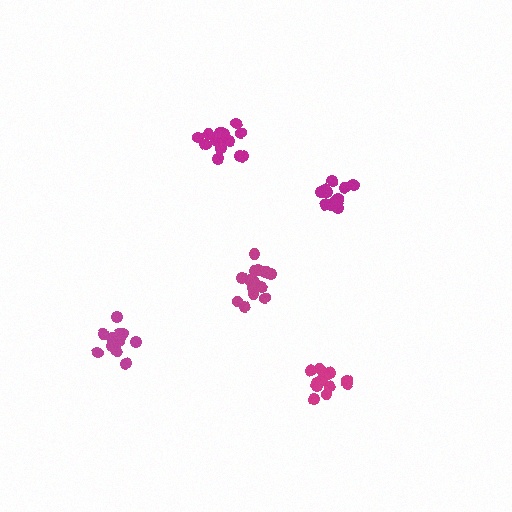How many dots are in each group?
Group 1: 13 dots, Group 2: 13 dots, Group 3: 16 dots, Group 4: 12 dots, Group 5: 14 dots (68 total).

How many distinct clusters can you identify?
There are 5 distinct clusters.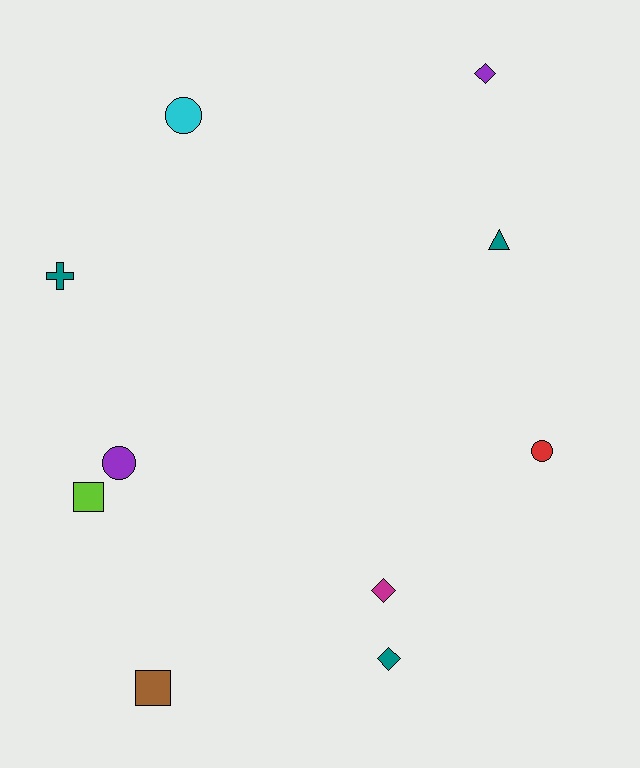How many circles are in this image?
There are 3 circles.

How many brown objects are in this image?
There is 1 brown object.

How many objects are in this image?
There are 10 objects.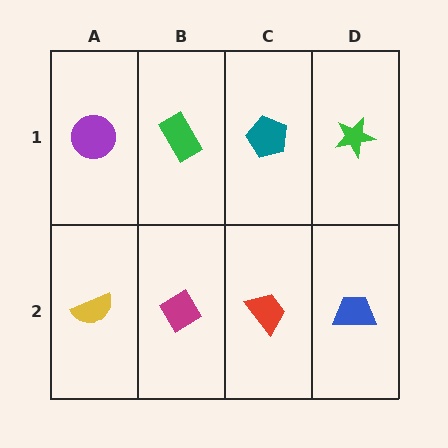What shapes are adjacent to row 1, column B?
A magenta diamond (row 2, column B), a purple circle (row 1, column A), a teal pentagon (row 1, column C).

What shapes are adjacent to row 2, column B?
A green rectangle (row 1, column B), a yellow semicircle (row 2, column A), a red trapezoid (row 2, column C).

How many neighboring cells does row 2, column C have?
3.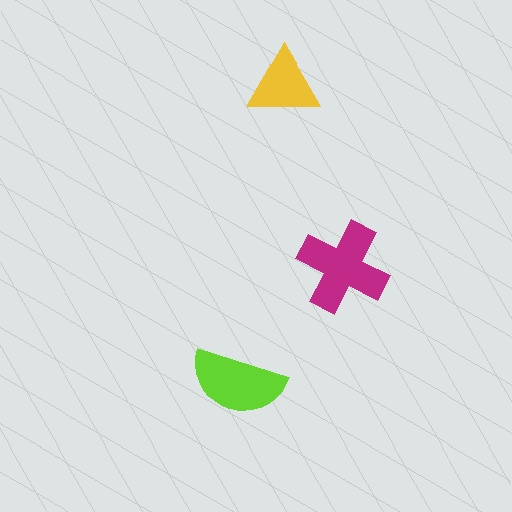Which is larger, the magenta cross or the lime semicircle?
The magenta cross.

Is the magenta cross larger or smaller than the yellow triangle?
Larger.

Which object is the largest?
The magenta cross.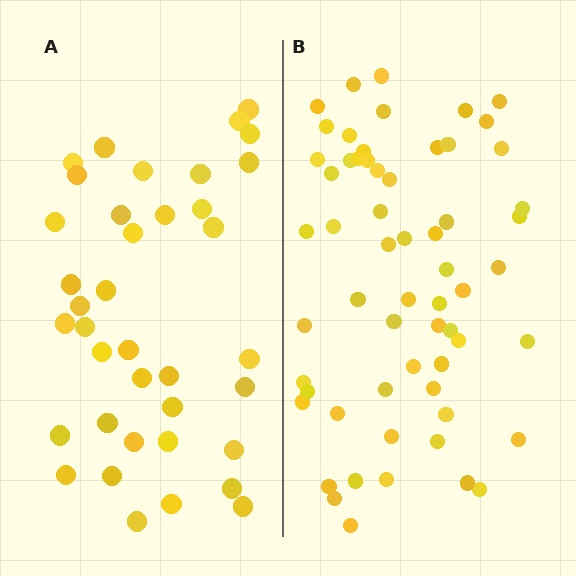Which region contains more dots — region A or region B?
Region B (the right region) has more dots.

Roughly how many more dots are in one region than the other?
Region B has approximately 20 more dots than region A.